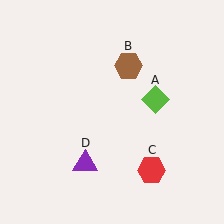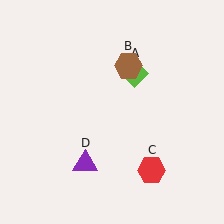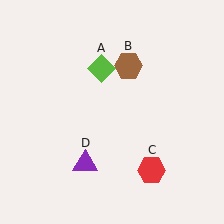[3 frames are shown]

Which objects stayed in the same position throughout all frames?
Brown hexagon (object B) and red hexagon (object C) and purple triangle (object D) remained stationary.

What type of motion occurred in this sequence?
The lime diamond (object A) rotated counterclockwise around the center of the scene.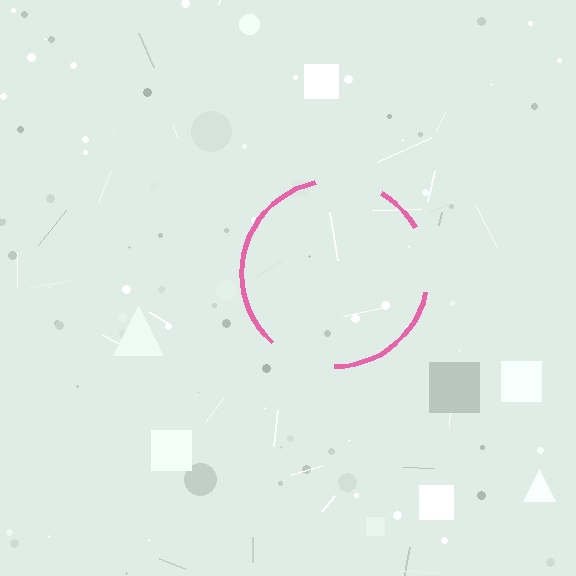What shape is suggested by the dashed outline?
The dashed outline suggests a circle.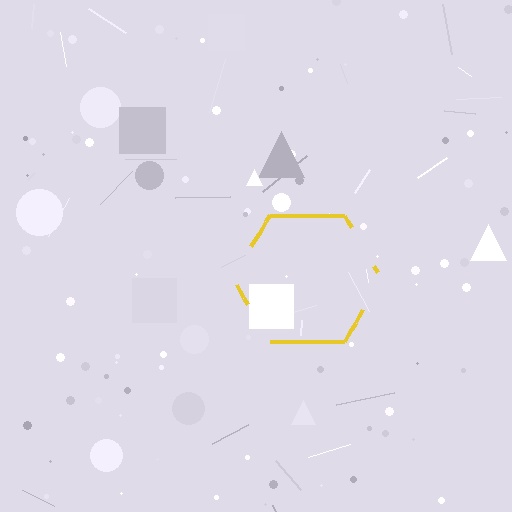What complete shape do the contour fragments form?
The contour fragments form a hexagon.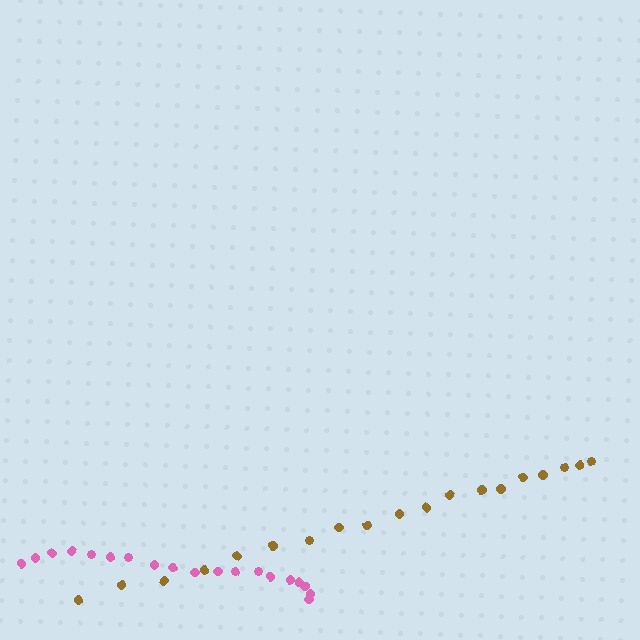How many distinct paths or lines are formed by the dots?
There are 2 distinct paths.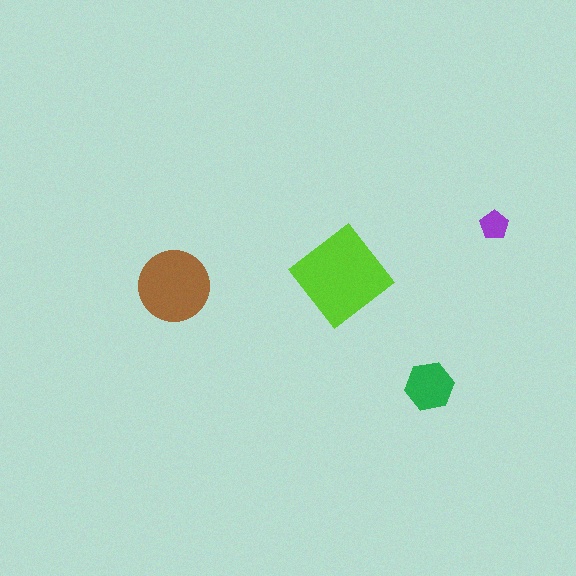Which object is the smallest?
The purple pentagon.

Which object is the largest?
The lime diamond.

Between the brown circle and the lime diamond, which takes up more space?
The lime diamond.